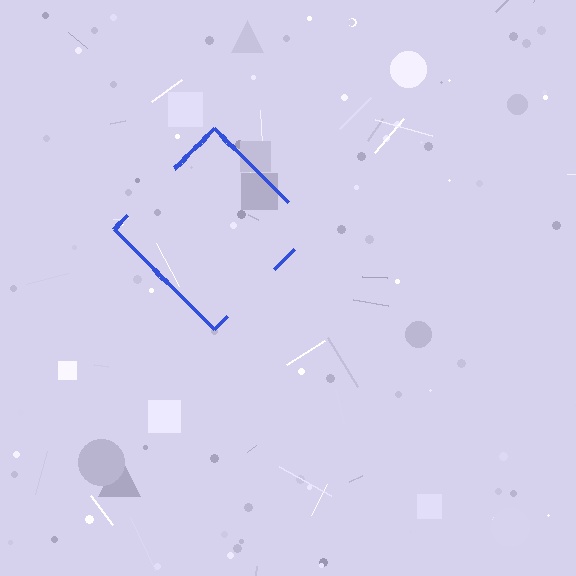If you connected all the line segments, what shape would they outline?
They would outline a diamond.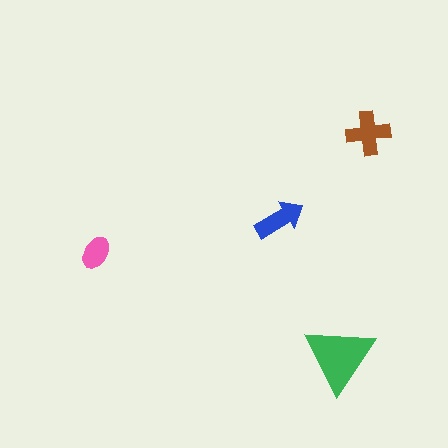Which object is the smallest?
The pink ellipse.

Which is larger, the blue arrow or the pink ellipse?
The blue arrow.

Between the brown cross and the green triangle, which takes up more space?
The green triangle.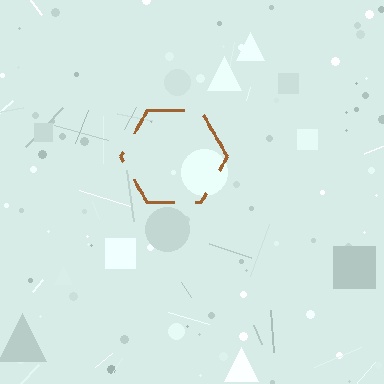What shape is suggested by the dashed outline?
The dashed outline suggests a hexagon.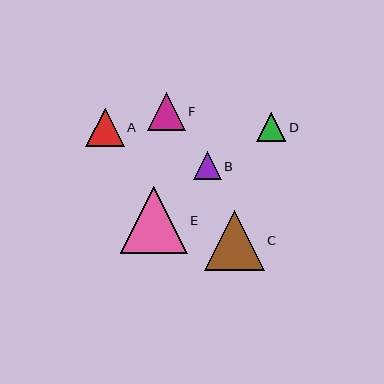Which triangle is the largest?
Triangle E is the largest with a size of approximately 67 pixels.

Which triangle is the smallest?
Triangle B is the smallest with a size of approximately 28 pixels.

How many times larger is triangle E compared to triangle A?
Triangle E is approximately 1.7 times the size of triangle A.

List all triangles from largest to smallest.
From largest to smallest: E, C, A, F, D, B.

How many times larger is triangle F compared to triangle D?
Triangle F is approximately 1.3 times the size of triangle D.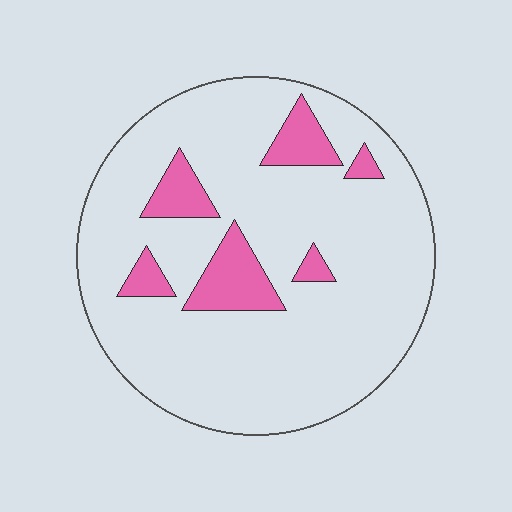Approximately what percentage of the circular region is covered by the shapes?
Approximately 15%.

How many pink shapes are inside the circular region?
6.